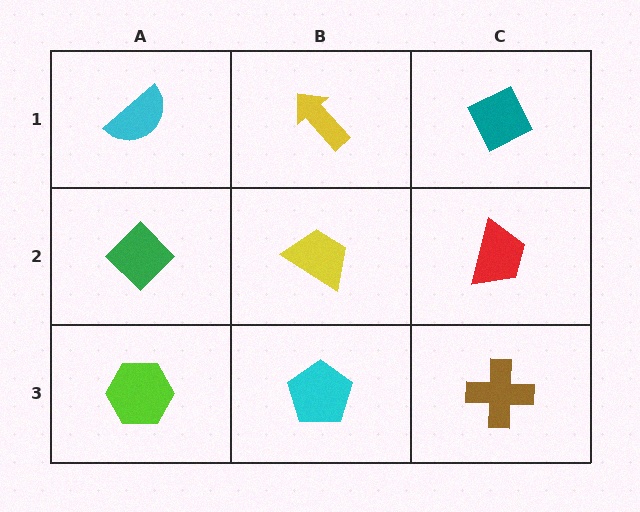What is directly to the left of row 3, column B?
A lime hexagon.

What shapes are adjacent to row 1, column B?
A yellow trapezoid (row 2, column B), a cyan semicircle (row 1, column A), a teal diamond (row 1, column C).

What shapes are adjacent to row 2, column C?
A teal diamond (row 1, column C), a brown cross (row 3, column C), a yellow trapezoid (row 2, column B).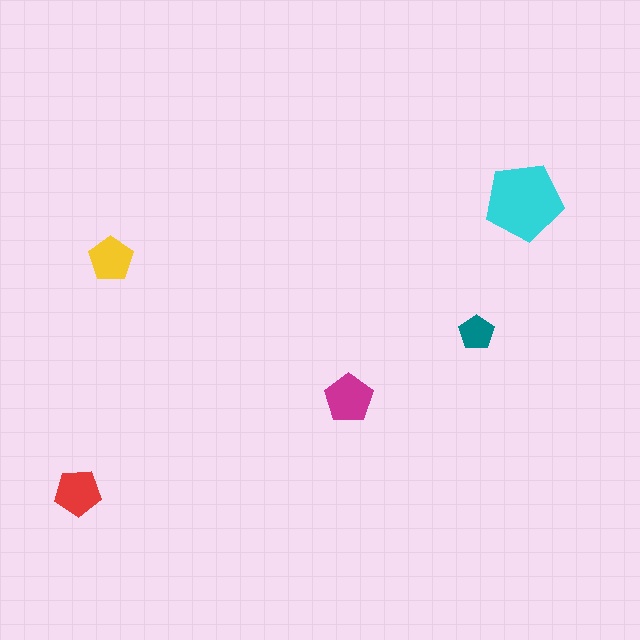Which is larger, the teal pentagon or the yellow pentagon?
The yellow one.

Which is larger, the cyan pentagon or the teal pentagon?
The cyan one.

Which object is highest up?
The cyan pentagon is topmost.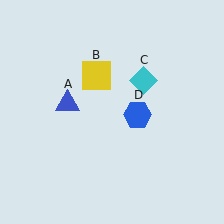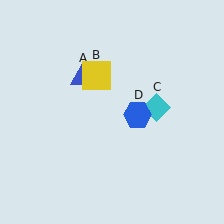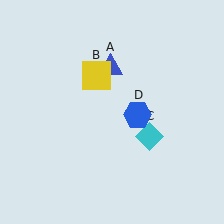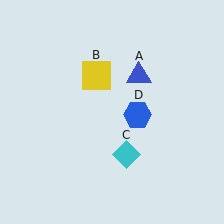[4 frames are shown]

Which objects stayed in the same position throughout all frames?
Yellow square (object B) and blue hexagon (object D) remained stationary.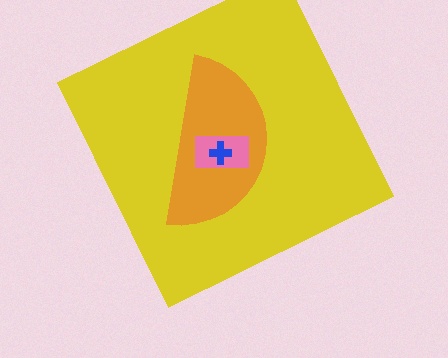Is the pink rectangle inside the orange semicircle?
Yes.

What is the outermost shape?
The yellow square.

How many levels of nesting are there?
4.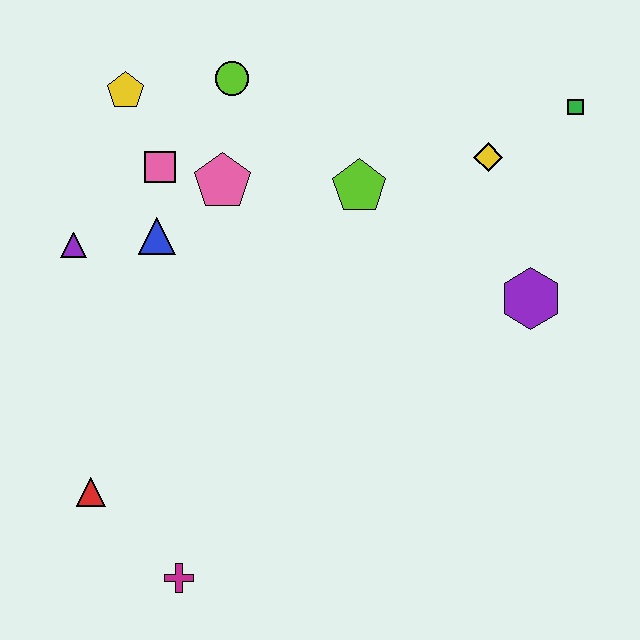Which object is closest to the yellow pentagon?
The pink square is closest to the yellow pentagon.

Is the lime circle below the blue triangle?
No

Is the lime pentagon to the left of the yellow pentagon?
No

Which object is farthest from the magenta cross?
The green square is farthest from the magenta cross.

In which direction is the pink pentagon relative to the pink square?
The pink pentagon is to the right of the pink square.